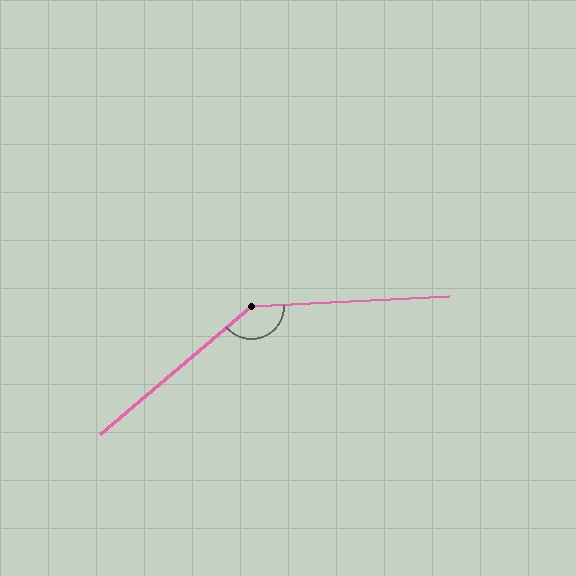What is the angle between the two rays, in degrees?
Approximately 143 degrees.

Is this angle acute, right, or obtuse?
It is obtuse.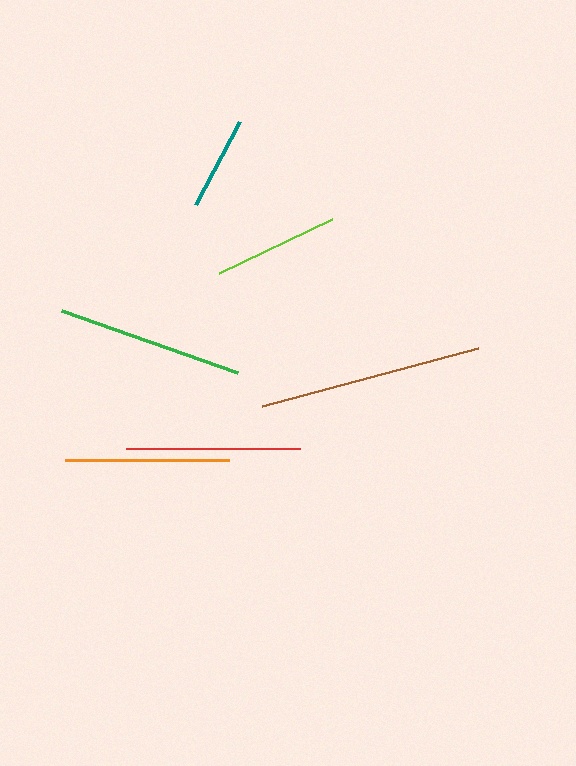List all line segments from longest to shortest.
From longest to shortest: brown, green, red, orange, lime, teal.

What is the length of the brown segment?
The brown segment is approximately 224 pixels long.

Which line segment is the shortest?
The teal line is the shortest at approximately 94 pixels.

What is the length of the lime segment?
The lime segment is approximately 125 pixels long.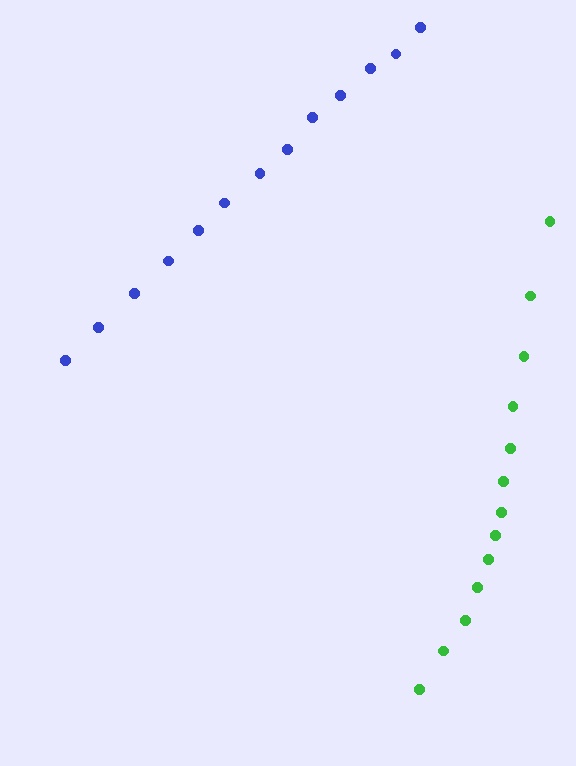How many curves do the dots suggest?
There are 2 distinct paths.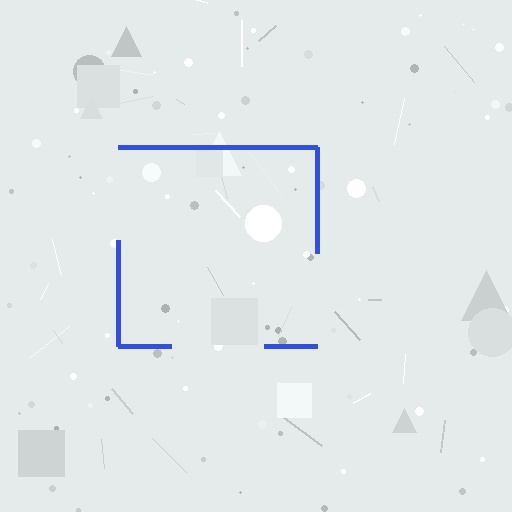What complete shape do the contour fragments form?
The contour fragments form a square.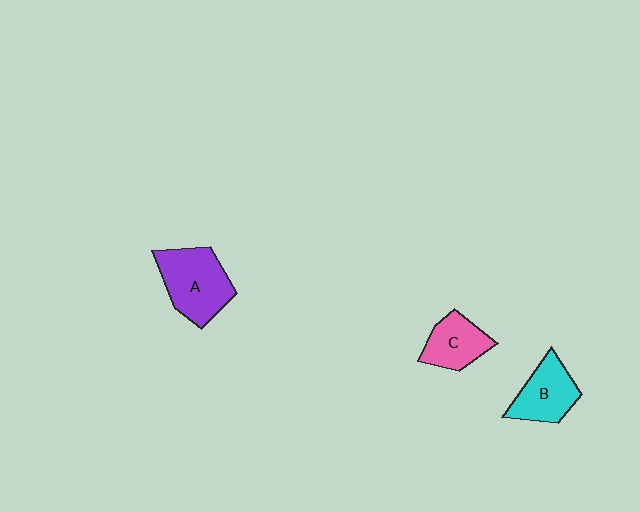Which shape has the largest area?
Shape A (purple).